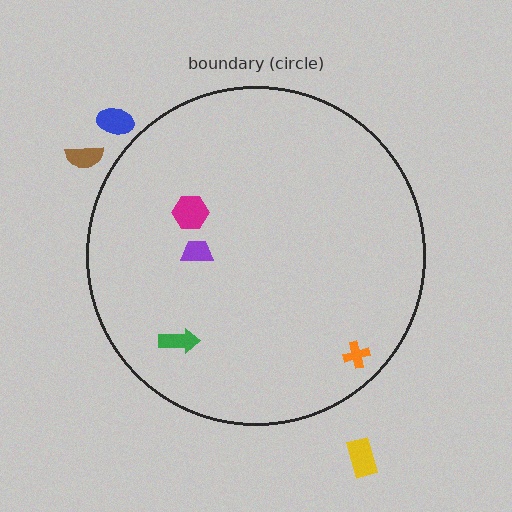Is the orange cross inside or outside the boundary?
Inside.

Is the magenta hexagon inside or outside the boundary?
Inside.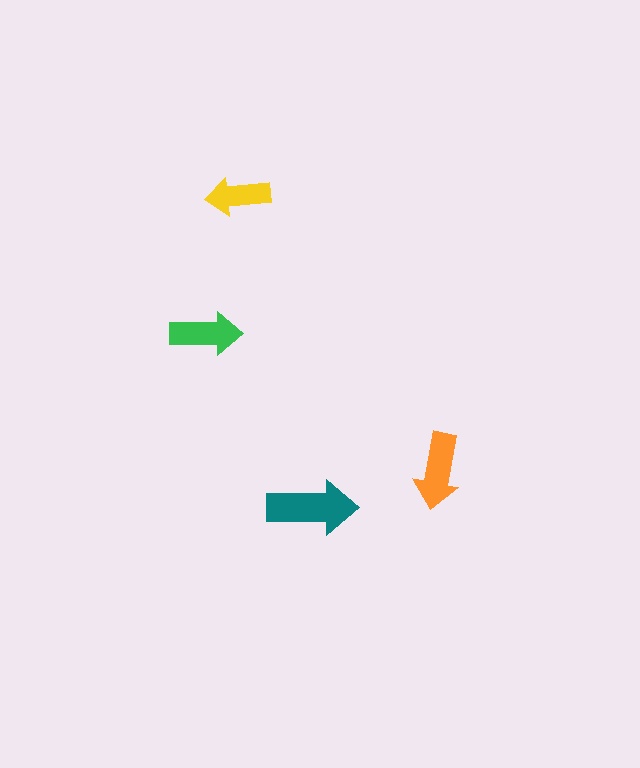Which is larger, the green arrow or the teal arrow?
The teal one.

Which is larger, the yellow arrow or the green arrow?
The green one.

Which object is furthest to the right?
The orange arrow is rightmost.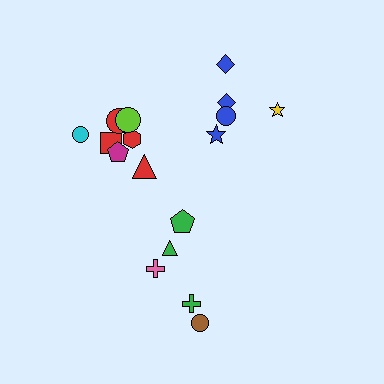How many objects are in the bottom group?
There are 5 objects.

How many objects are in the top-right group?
There are 5 objects.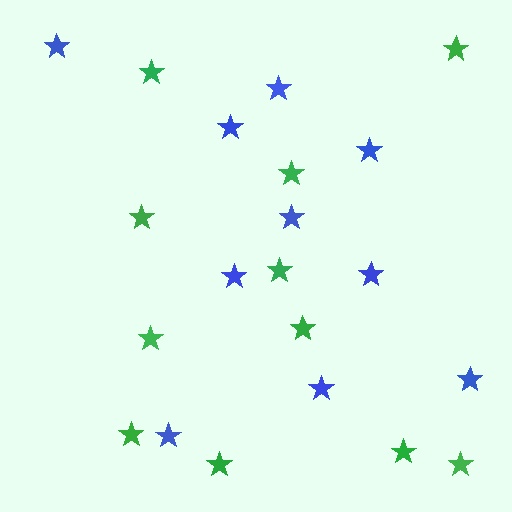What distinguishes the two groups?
There are 2 groups: one group of blue stars (10) and one group of green stars (11).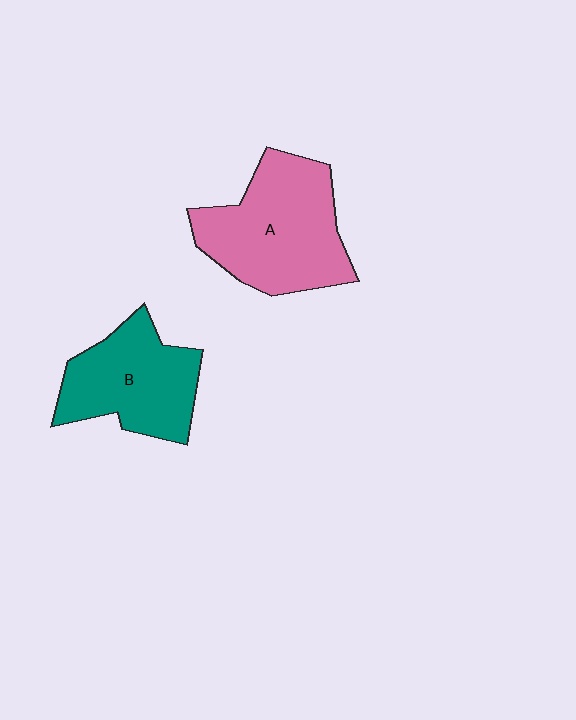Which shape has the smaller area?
Shape B (teal).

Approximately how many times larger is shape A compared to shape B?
Approximately 1.3 times.